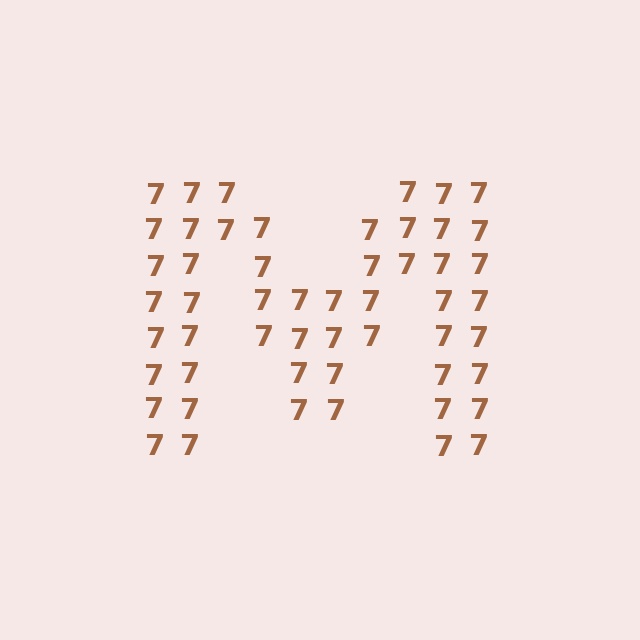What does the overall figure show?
The overall figure shows the letter M.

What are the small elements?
The small elements are digit 7's.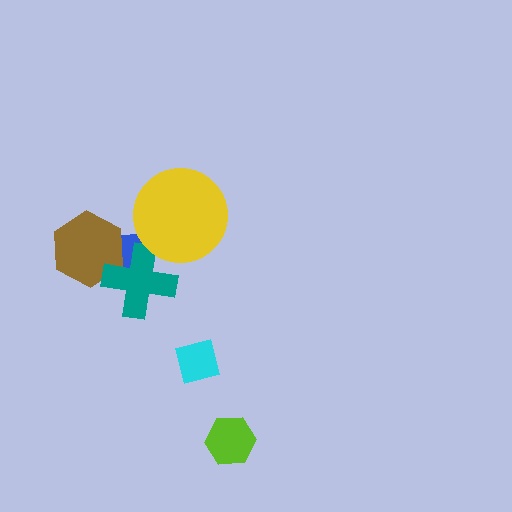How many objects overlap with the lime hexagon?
0 objects overlap with the lime hexagon.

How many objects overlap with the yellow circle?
1 object overlaps with the yellow circle.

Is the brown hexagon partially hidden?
Yes, it is partially covered by another shape.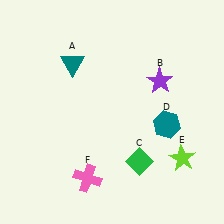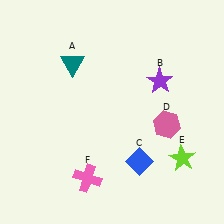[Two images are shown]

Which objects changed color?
C changed from green to blue. D changed from teal to pink.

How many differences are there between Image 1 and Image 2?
There are 2 differences between the two images.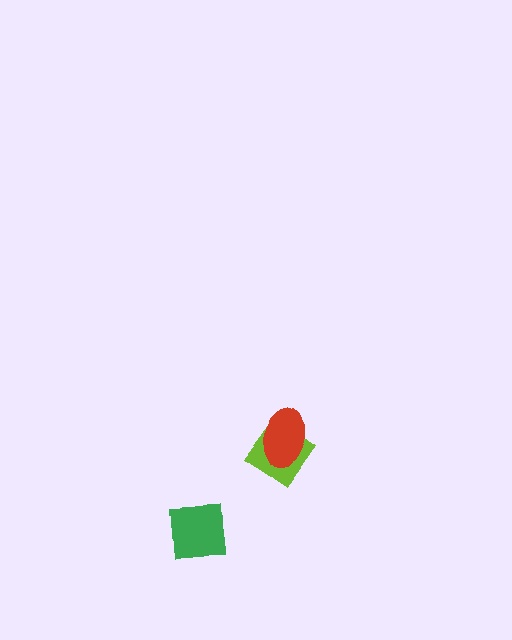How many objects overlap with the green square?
0 objects overlap with the green square.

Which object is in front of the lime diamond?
The red ellipse is in front of the lime diamond.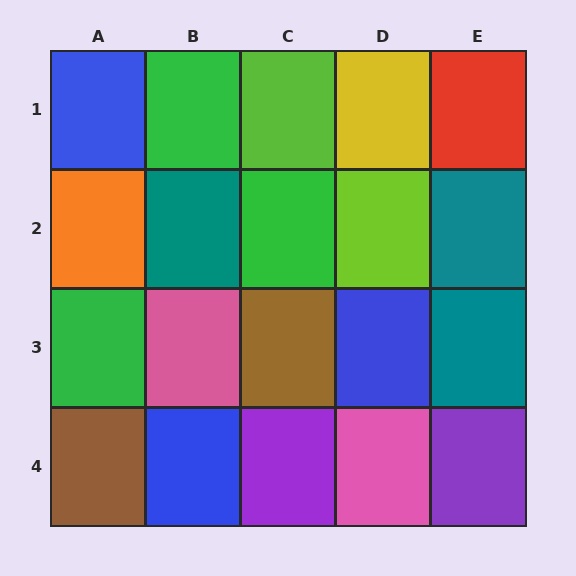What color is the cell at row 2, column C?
Green.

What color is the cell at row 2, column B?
Teal.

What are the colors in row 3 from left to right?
Green, pink, brown, blue, teal.